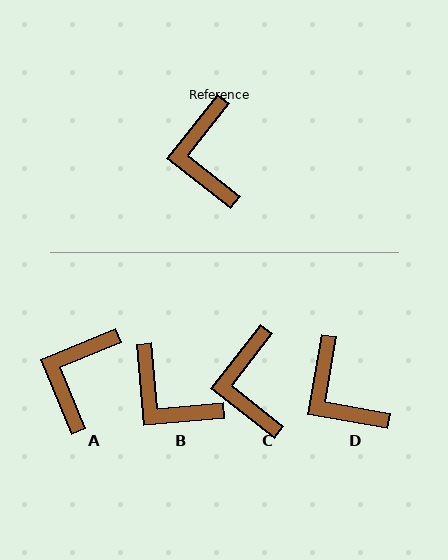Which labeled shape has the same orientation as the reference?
C.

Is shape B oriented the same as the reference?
No, it is off by about 43 degrees.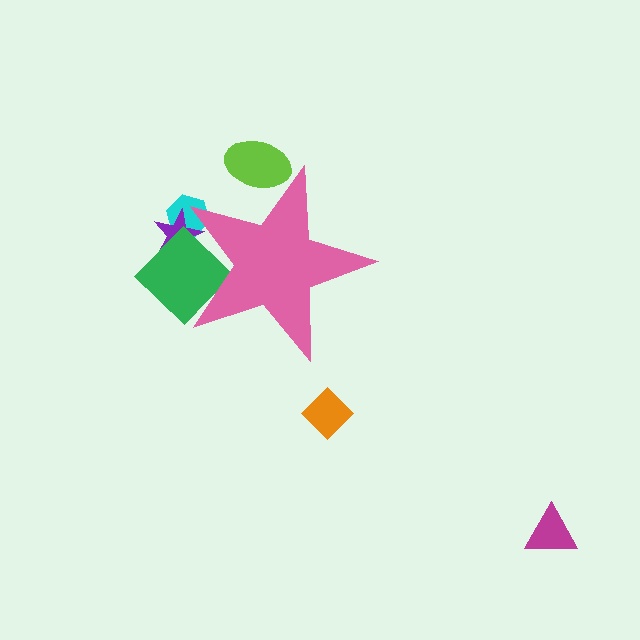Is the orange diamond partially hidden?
No, the orange diamond is fully visible.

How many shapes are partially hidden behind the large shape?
4 shapes are partially hidden.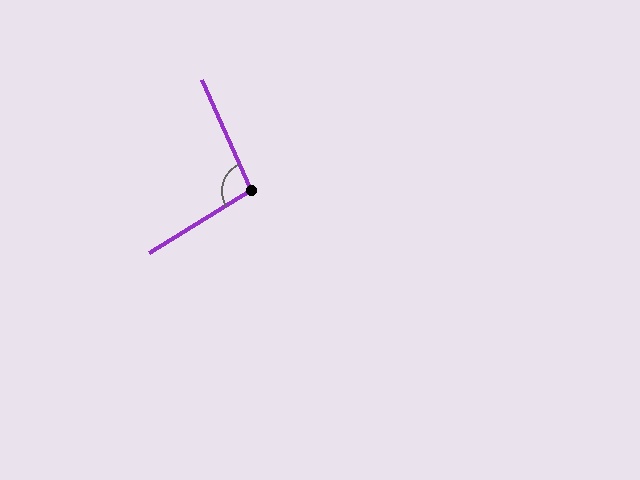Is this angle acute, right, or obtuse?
It is obtuse.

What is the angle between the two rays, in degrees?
Approximately 98 degrees.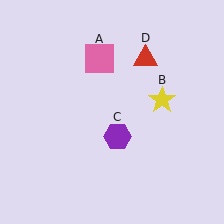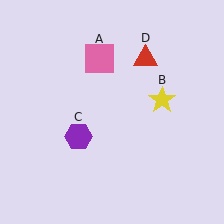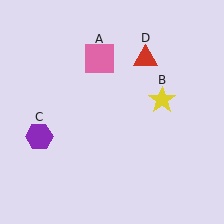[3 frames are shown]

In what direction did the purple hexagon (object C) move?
The purple hexagon (object C) moved left.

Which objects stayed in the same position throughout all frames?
Pink square (object A) and yellow star (object B) and red triangle (object D) remained stationary.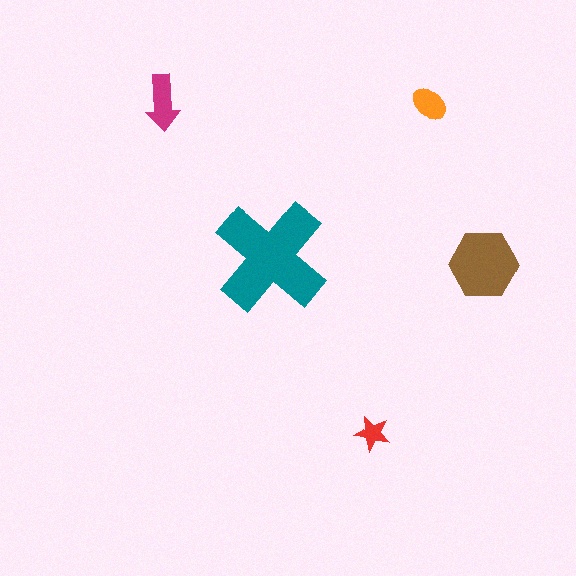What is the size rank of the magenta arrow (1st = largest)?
3rd.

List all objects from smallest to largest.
The red star, the orange ellipse, the magenta arrow, the brown hexagon, the teal cross.